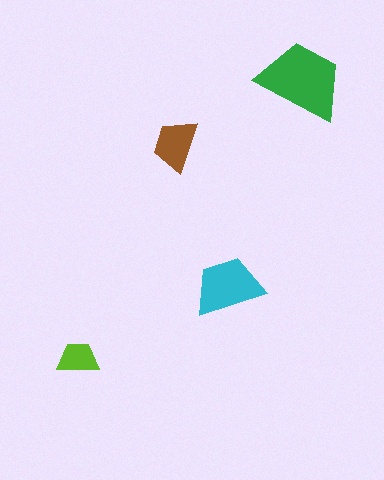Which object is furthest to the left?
The lime trapezoid is leftmost.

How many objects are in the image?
There are 4 objects in the image.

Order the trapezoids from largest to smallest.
the green one, the cyan one, the brown one, the lime one.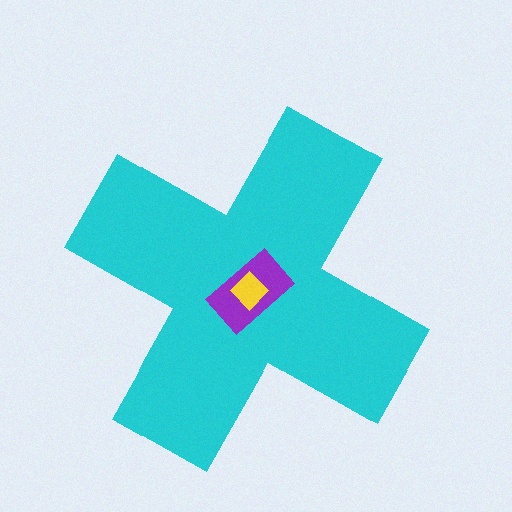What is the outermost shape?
The cyan cross.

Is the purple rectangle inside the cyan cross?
Yes.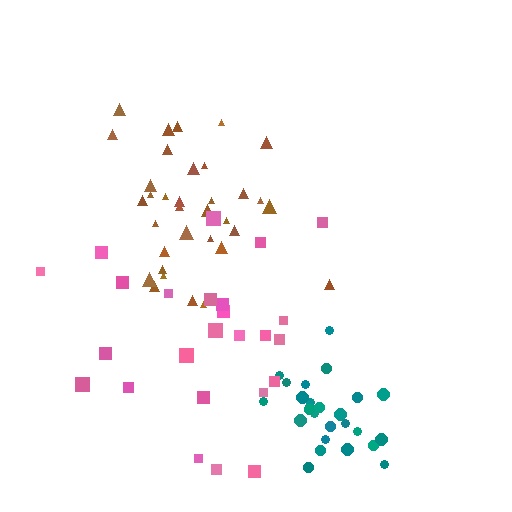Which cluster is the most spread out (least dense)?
Pink.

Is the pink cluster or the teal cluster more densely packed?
Teal.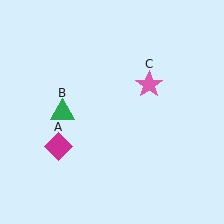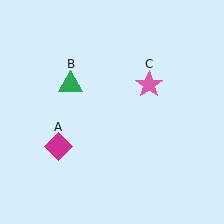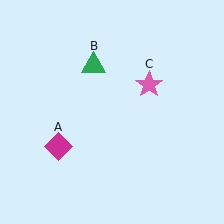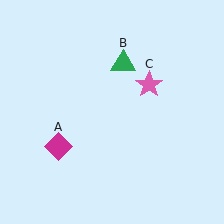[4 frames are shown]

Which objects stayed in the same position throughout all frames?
Magenta diamond (object A) and pink star (object C) remained stationary.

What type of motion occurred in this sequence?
The green triangle (object B) rotated clockwise around the center of the scene.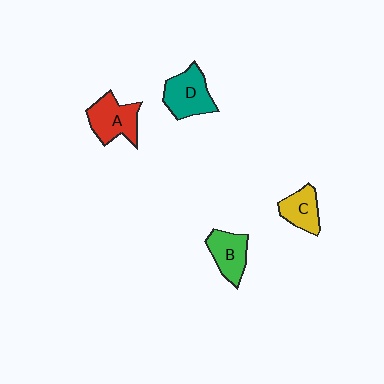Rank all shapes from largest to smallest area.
From largest to smallest: D (teal), A (red), B (green), C (yellow).